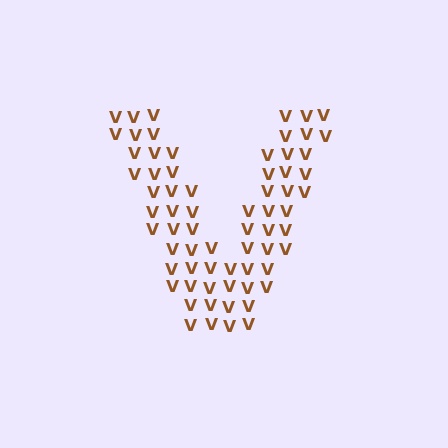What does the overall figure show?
The overall figure shows the letter V.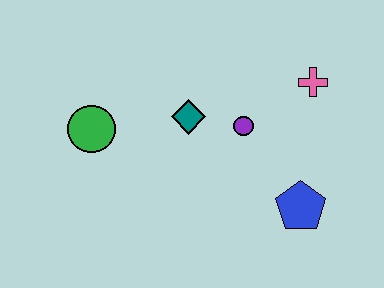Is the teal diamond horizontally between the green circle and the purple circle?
Yes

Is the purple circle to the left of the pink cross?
Yes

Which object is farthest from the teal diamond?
The blue pentagon is farthest from the teal diamond.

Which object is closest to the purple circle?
The teal diamond is closest to the purple circle.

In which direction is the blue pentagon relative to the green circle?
The blue pentagon is to the right of the green circle.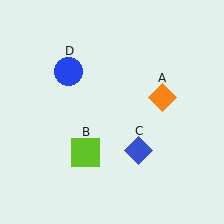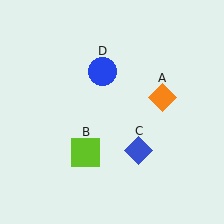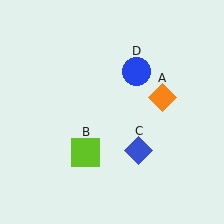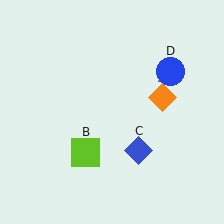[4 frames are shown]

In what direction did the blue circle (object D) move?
The blue circle (object D) moved right.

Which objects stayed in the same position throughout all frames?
Orange diamond (object A) and lime square (object B) and blue diamond (object C) remained stationary.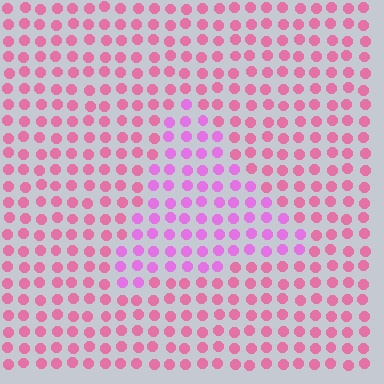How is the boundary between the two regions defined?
The boundary is defined purely by a slight shift in hue (about 33 degrees). Spacing, size, and orientation are identical on both sides.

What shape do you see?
I see a triangle.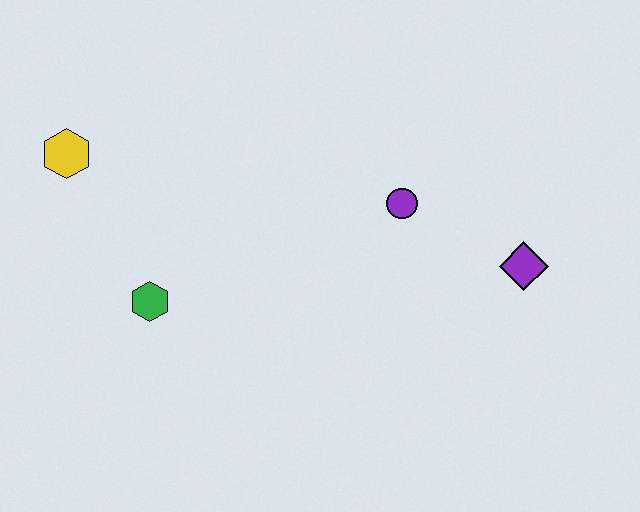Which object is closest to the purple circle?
The purple diamond is closest to the purple circle.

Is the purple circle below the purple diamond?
No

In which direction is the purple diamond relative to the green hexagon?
The purple diamond is to the right of the green hexagon.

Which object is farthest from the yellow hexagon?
The purple diamond is farthest from the yellow hexagon.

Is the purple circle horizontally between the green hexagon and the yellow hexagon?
No